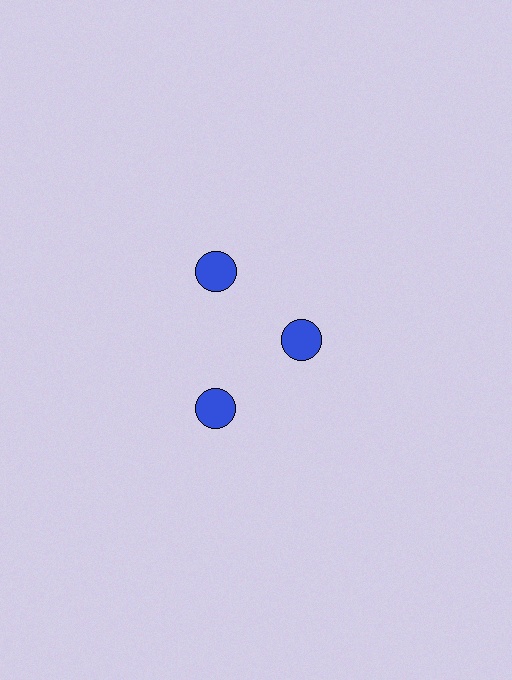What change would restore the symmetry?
The symmetry would be restored by moving it outward, back onto the ring so that all 3 circles sit at equal angles and equal distance from the center.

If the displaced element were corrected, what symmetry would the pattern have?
It would have 3-fold rotational symmetry — the pattern would map onto itself every 120 degrees.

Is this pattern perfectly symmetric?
No. The 3 blue circles are arranged in a ring, but one element near the 3 o'clock position is pulled inward toward the center, breaking the 3-fold rotational symmetry.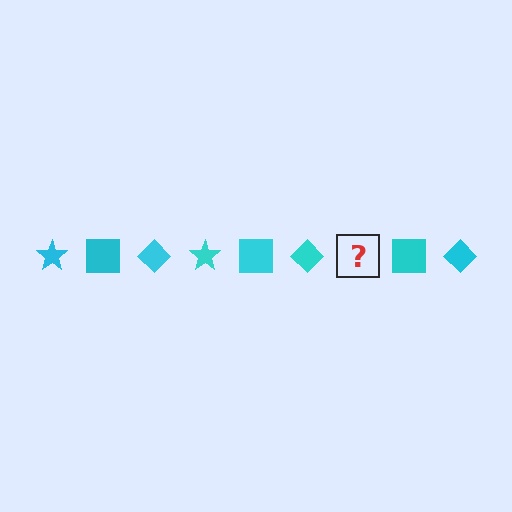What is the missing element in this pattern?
The missing element is a cyan star.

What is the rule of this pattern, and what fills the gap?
The rule is that the pattern cycles through star, square, diamond shapes in cyan. The gap should be filled with a cyan star.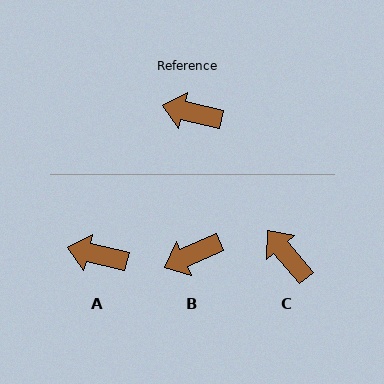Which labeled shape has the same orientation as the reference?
A.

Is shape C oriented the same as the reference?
No, it is off by about 36 degrees.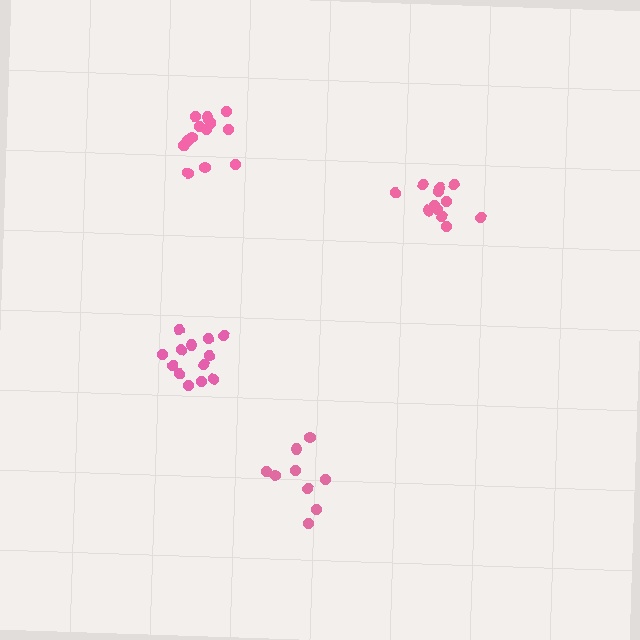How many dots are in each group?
Group 1: 13 dots, Group 2: 9 dots, Group 3: 12 dots, Group 4: 13 dots (47 total).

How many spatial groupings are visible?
There are 4 spatial groupings.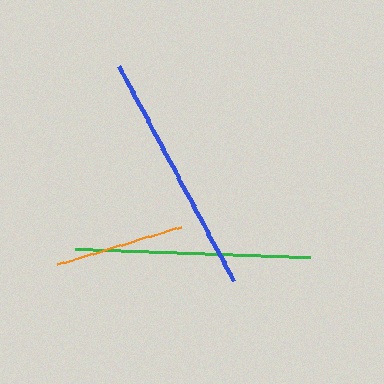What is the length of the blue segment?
The blue segment is approximately 243 pixels long.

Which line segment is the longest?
The blue line is the longest at approximately 243 pixels.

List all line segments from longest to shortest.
From longest to shortest: blue, green, orange.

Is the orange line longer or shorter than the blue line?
The blue line is longer than the orange line.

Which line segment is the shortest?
The orange line is the shortest at approximately 129 pixels.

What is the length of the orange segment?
The orange segment is approximately 129 pixels long.